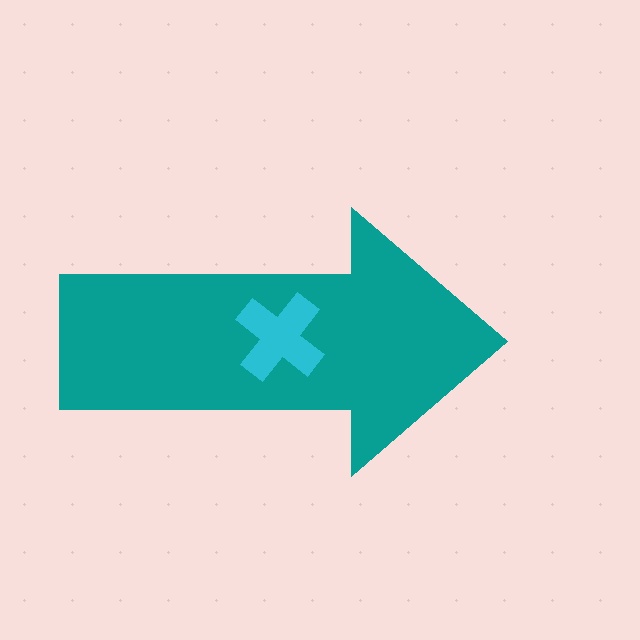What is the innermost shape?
The cyan cross.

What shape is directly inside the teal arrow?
The cyan cross.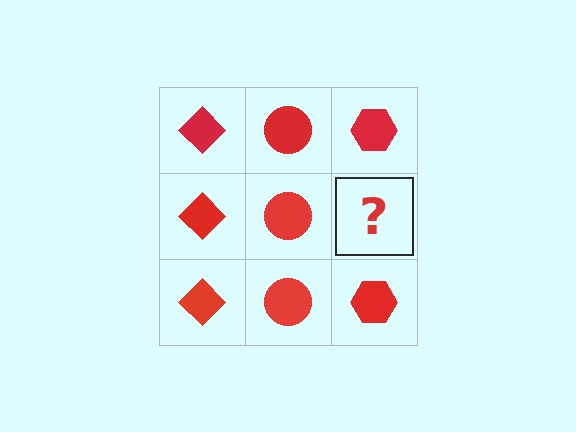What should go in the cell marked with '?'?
The missing cell should contain a red hexagon.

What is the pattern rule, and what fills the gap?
The rule is that each column has a consistent shape. The gap should be filled with a red hexagon.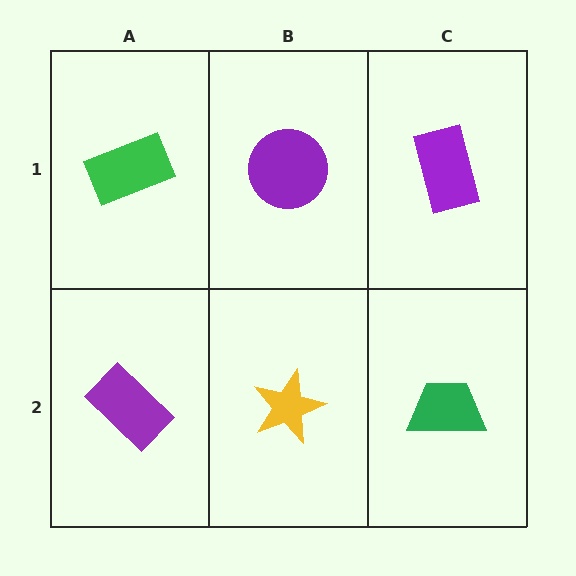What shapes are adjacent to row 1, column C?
A green trapezoid (row 2, column C), a purple circle (row 1, column B).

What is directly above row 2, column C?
A purple rectangle.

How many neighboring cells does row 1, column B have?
3.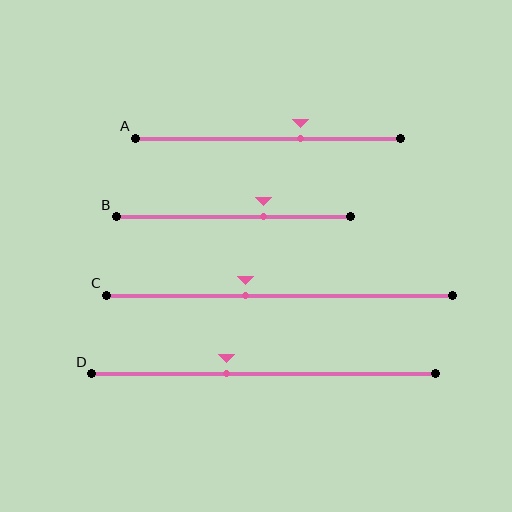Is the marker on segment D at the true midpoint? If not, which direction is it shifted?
No, the marker on segment D is shifted to the left by about 11% of the segment length.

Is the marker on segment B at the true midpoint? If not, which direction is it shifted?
No, the marker on segment B is shifted to the right by about 13% of the segment length.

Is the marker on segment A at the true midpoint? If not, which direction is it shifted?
No, the marker on segment A is shifted to the right by about 12% of the segment length.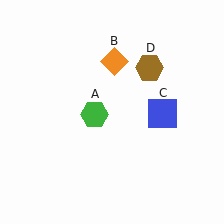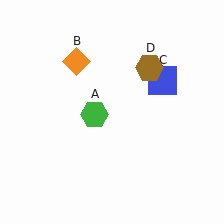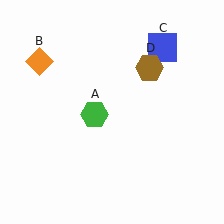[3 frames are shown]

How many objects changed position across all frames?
2 objects changed position: orange diamond (object B), blue square (object C).